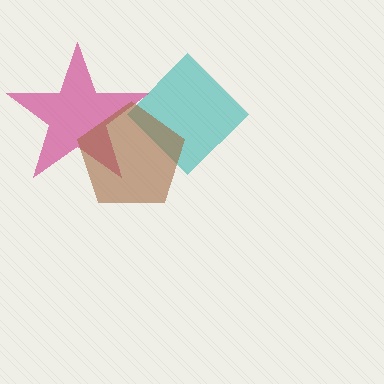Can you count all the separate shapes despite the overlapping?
Yes, there are 3 separate shapes.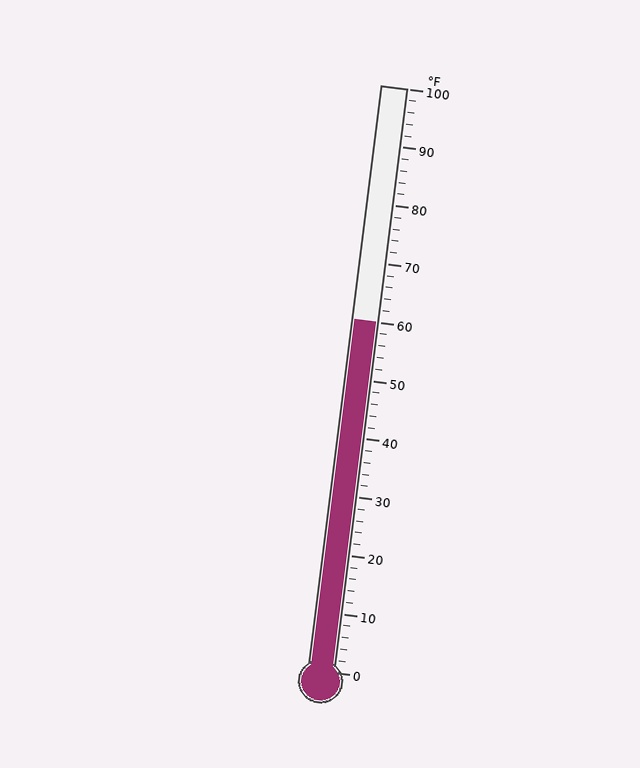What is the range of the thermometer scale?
The thermometer scale ranges from 0°F to 100°F.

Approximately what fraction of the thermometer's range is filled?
The thermometer is filled to approximately 60% of its range.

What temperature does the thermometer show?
The thermometer shows approximately 60°F.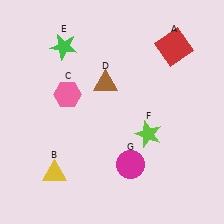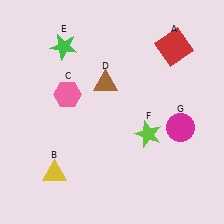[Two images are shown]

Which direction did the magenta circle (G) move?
The magenta circle (G) moved right.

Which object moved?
The magenta circle (G) moved right.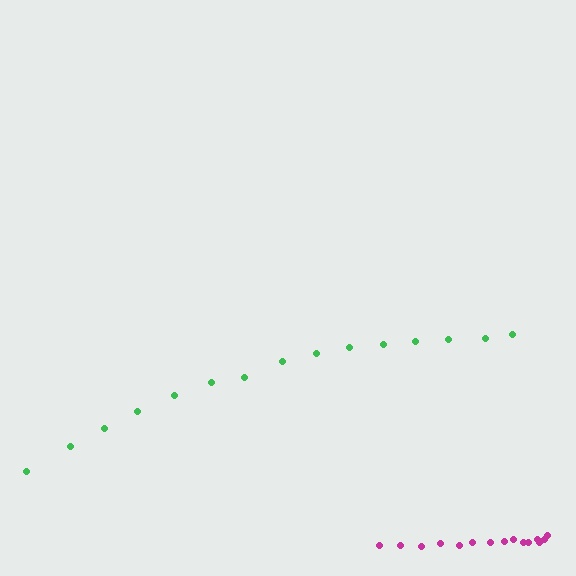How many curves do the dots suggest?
There are 2 distinct paths.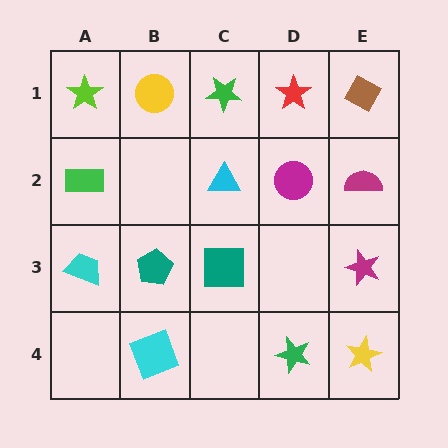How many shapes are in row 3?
4 shapes.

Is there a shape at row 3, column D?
No, that cell is empty.